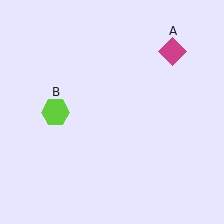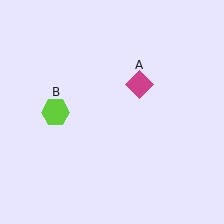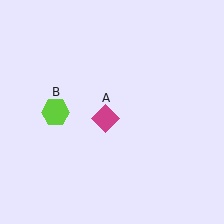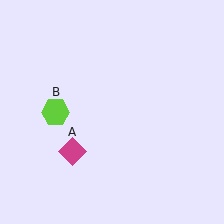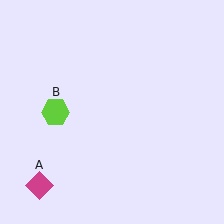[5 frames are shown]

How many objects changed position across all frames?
1 object changed position: magenta diamond (object A).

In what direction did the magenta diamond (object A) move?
The magenta diamond (object A) moved down and to the left.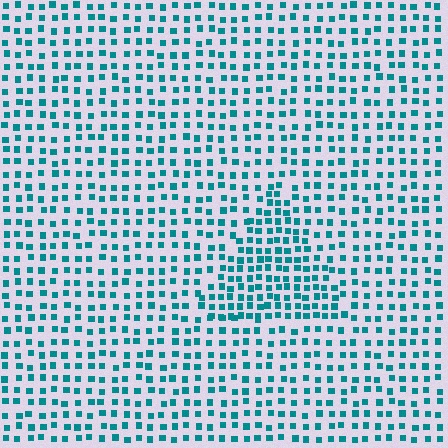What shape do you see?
I see a triangle.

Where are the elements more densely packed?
The elements are more densely packed inside the triangle boundary.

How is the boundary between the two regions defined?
The boundary is defined by a change in element density (approximately 1.6x ratio). All elements are the same color, size, and shape.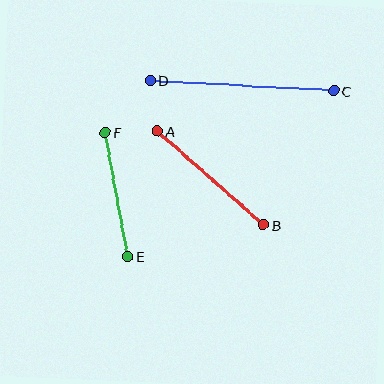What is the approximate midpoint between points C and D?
The midpoint is at approximately (242, 86) pixels.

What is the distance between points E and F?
The distance is approximately 126 pixels.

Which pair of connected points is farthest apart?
Points C and D are farthest apart.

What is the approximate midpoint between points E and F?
The midpoint is at approximately (117, 194) pixels.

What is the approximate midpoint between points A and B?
The midpoint is at approximately (210, 178) pixels.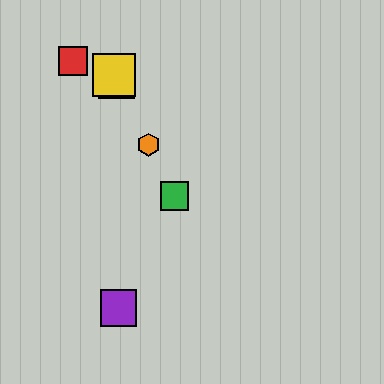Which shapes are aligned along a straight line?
The blue square, the green square, the yellow square, the orange hexagon are aligned along a straight line.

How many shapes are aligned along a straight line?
4 shapes (the blue square, the green square, the yellow square, the orange hexagon) are aligned along a straight line.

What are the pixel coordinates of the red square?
The red square is at (73, 61).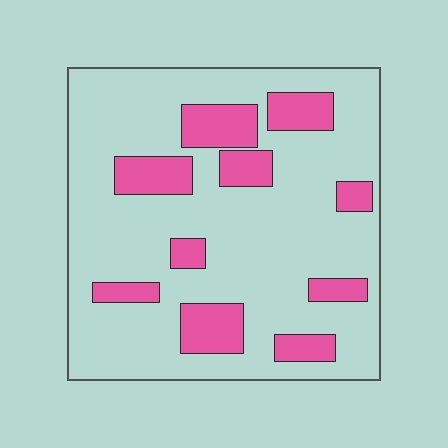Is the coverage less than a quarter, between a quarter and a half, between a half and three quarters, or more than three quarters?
Less than a quarter.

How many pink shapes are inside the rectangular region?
10.